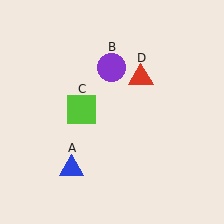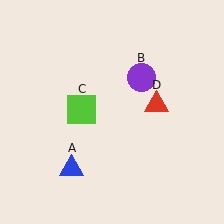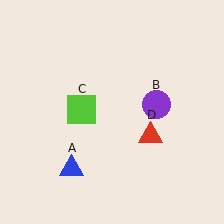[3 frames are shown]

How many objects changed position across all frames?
2 objects changed position: purple circle (object B), red triangle (object D).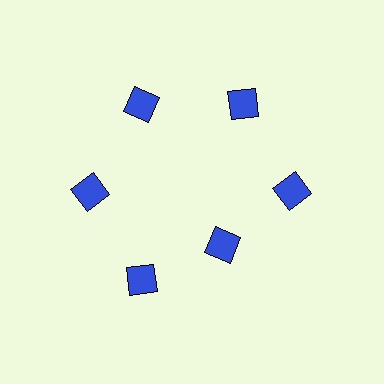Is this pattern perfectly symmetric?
No. The 6 blue diamonds are arranged in a ring, but one element near the 5 o'clock position is pulled inward toward the center, breaking the 6-fold rotational symmetry.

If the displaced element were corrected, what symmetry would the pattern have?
It would have 6-fold rotational symmetry — the pattern would map onto itself every 60 degrees.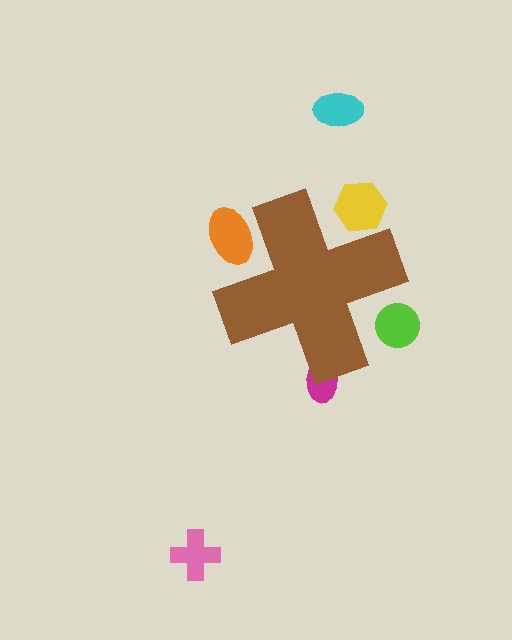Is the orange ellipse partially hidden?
Yes, the orange ellipse is partially hidden behind the brown cross.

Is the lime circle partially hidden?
Yes, the lime circle is partially hidden behind the brown cross.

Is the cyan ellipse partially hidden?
No, the cyan ellipse is fully visible.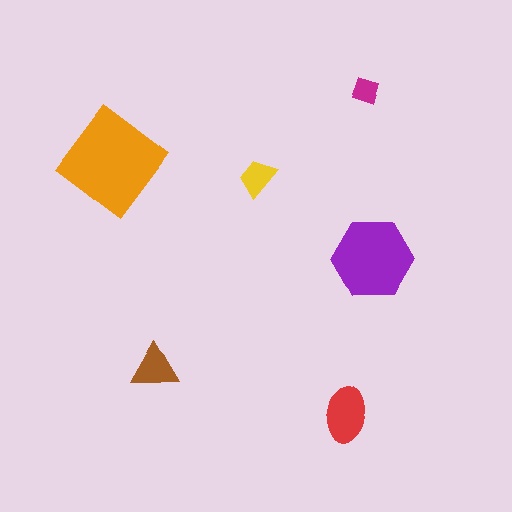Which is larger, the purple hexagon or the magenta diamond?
The purple hexagon.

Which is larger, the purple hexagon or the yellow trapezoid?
The purple hexagon.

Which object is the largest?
The orange diamond.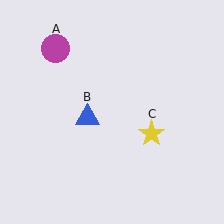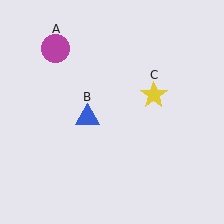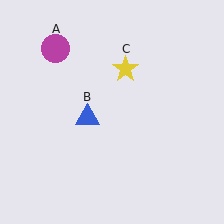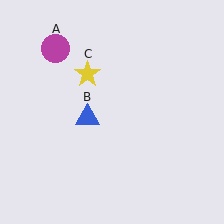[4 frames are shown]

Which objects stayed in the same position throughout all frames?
Magenta circle (object A) and blue triangle (object B) remained stationary.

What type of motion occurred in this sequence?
The yellow star (object C) rotated counterclockwise around the center of the scene.